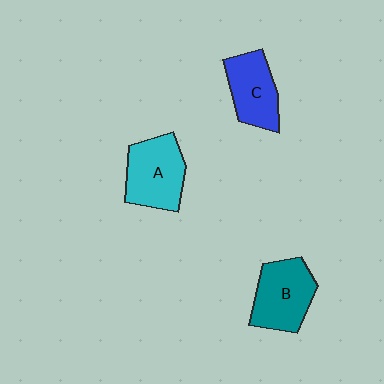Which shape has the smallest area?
Shape C (blue).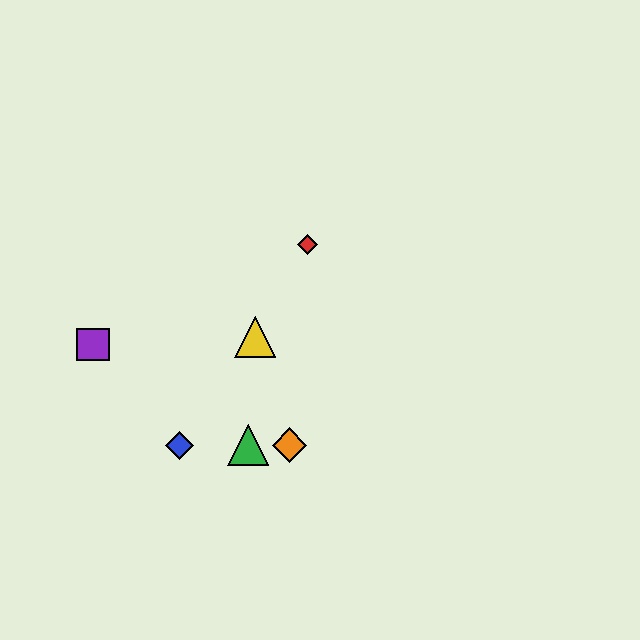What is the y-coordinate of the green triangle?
The green triangle is at y≈445.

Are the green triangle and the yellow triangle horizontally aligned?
No, the green triangle is at y≈445 and the yellow triangle is at y≈337.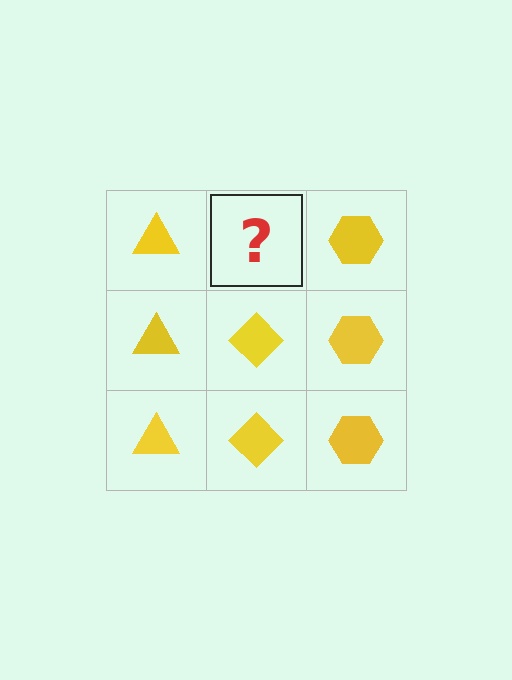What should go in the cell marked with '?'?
The missing cell should contain a yellow diamond.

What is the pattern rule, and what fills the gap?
The rule is that each column has a consistent shape. The gap should be filled with a yellow diamond.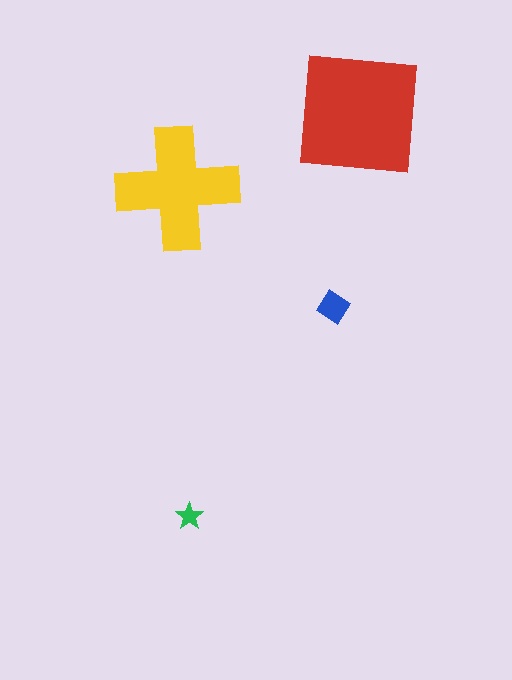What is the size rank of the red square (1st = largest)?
1st.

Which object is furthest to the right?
The red square is rightmost.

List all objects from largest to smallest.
The red square, the yellow cross, the blue diamond, the green star.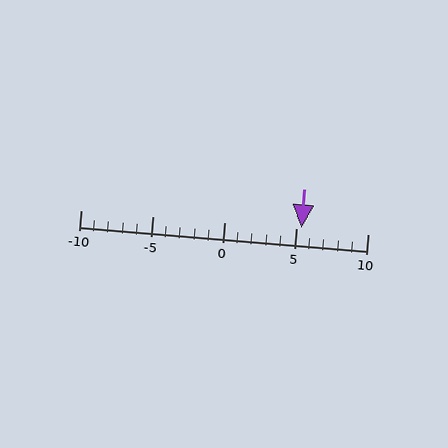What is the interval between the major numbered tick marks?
The major tick marks are spaced 5 units apart.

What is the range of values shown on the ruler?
The ruler shows values from -10 to 10.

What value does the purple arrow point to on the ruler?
The purple arrow points to approximately 5.